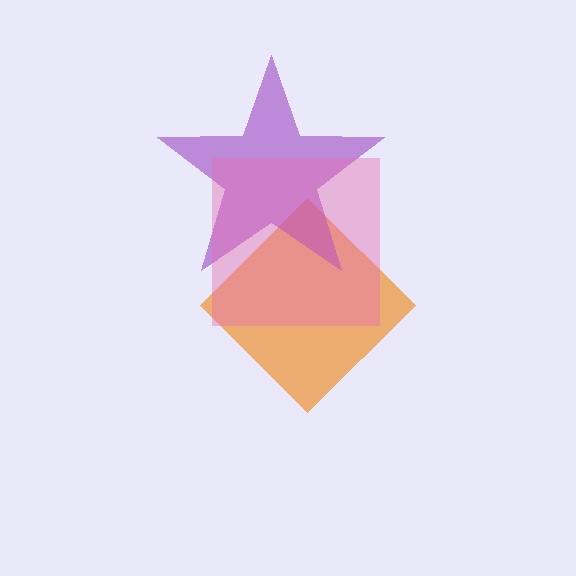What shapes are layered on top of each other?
The layered shapes are: an orange diamond, a purple star, a pink square.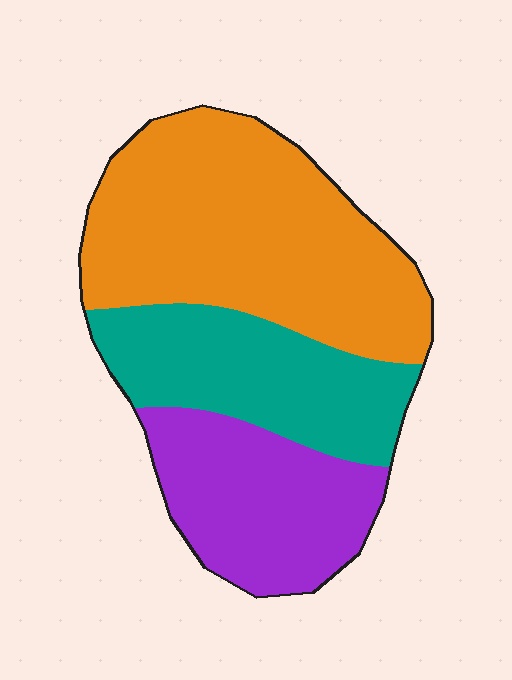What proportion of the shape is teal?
Teal covers around 25% of the shape.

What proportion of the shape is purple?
Purple takes up between a sixth and a third of the shape.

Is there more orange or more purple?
Orange.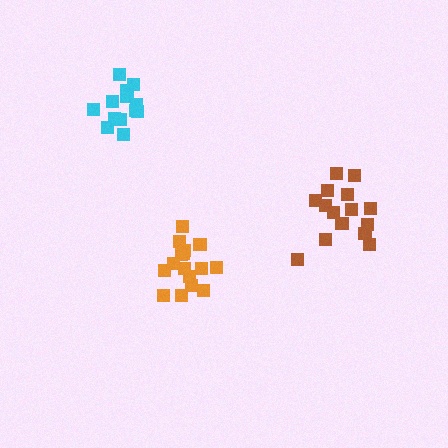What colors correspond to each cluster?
The clusters are colored: orange, brown, cyan.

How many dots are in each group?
Group 1: 16 dots, Group 2: 15 dots, Group 3: 14 dots (45 total).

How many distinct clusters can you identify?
There are 3 distinct clusters.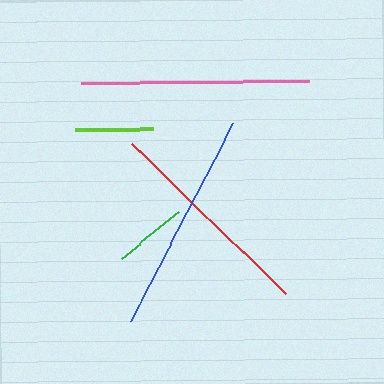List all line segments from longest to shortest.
From longest to shortest: pink, blue, red, lime, green.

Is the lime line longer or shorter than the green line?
The lime line is longer than the green line.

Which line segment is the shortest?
The green line is the shortest at approximately 75 pixels.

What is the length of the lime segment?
The lime segment is approximately 78 pixels long.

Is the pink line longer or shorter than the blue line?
The pink line is longer than the blue line.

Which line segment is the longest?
The pink line is the longest at approximately 229 pixels.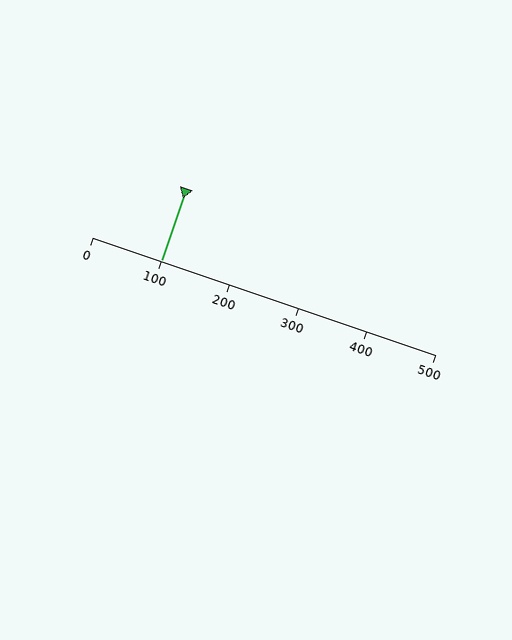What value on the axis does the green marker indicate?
The marker indicates approximately 100.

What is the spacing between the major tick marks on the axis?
The major ticks are spaced 100 apart.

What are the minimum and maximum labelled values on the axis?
The axis runs from 0 to 500.